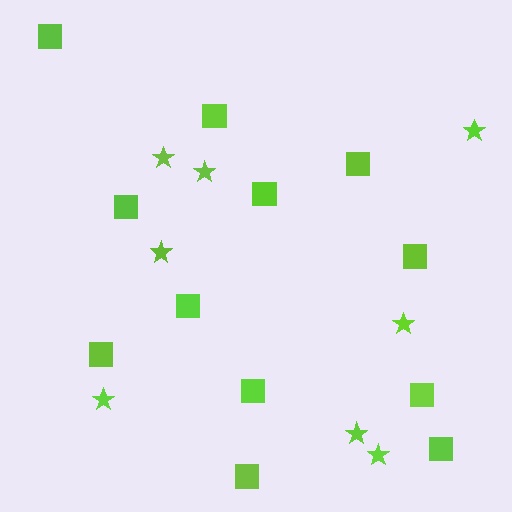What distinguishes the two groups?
There are 2 groups: one group of squares (12) and one group of stars (8).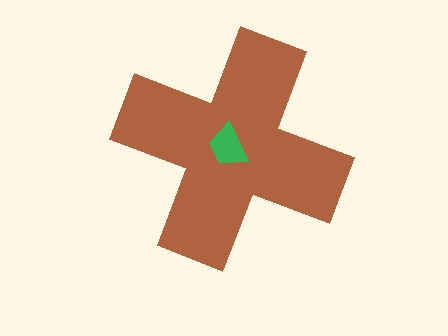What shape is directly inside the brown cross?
The green trapezoid.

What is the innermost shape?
The green trapezoid.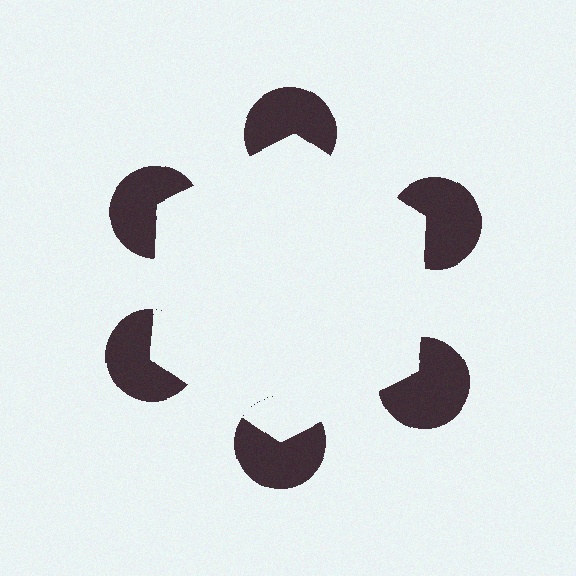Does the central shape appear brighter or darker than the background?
It typically appears slightly brighter than the background, even though no actual brightness change is drawn.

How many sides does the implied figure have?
6 sides.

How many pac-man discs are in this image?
There are 6 — one at each vertex of the illusory hexagon.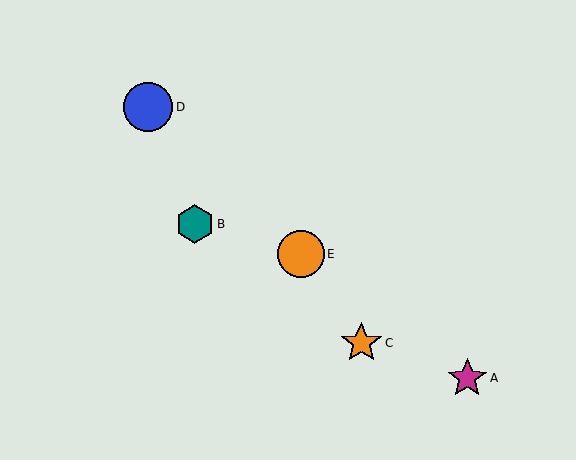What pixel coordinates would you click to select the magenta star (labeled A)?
Click at (467, 378) to select the magenta star A.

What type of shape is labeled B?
Shape B is a teal hexagon.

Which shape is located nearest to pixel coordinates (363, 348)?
The orange star (labeled C) at (361, 343) is nearest to that location.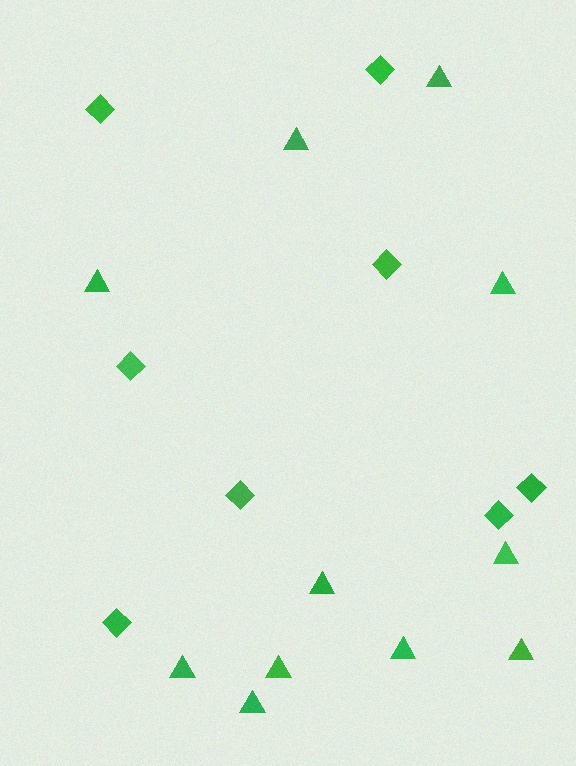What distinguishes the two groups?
There are 2 groups: one group of diamonds (8) and one group of triangles (11).